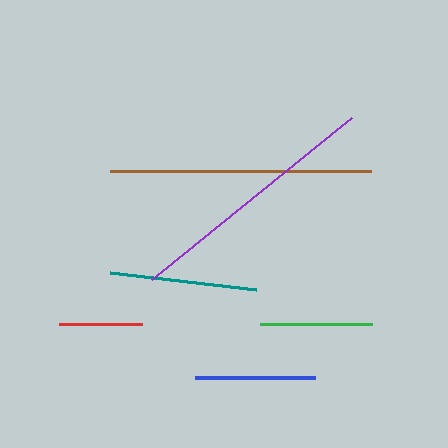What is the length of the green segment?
The green segment is approximately 112 pixels long.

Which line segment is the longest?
The brown line is the longest at approximately 261 pixels.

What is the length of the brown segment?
The brown segment is approximately 261 pixels long.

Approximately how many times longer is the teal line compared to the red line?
The teal line is approximately 1.8 times the length of the red line.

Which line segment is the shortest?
The red line is the shortest at approximately 83 pixels.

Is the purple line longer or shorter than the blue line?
The purple line is longer than the blue line.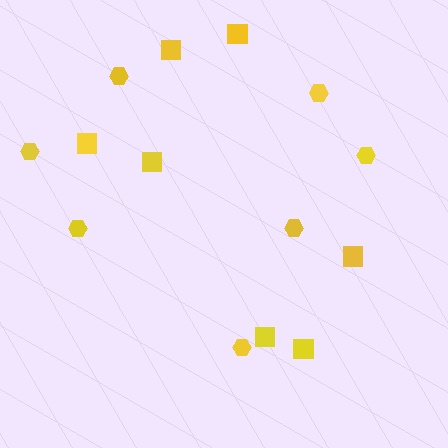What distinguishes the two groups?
There are 2 groups: one group of hexagons (7) and one group of squares (7).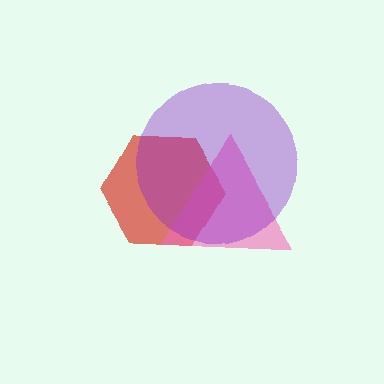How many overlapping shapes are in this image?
There are 3 overlapping shapes in the image.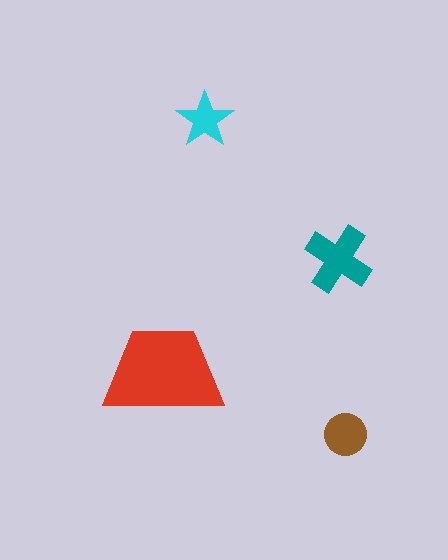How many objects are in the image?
There are 4 objects in the image.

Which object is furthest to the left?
The red trapezoid is leftmost.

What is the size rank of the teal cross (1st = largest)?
2nd.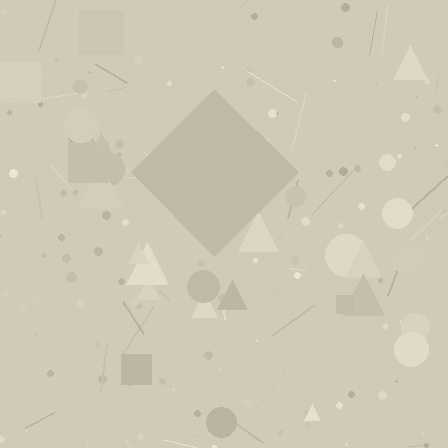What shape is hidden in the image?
A diamond is hidden in the image.